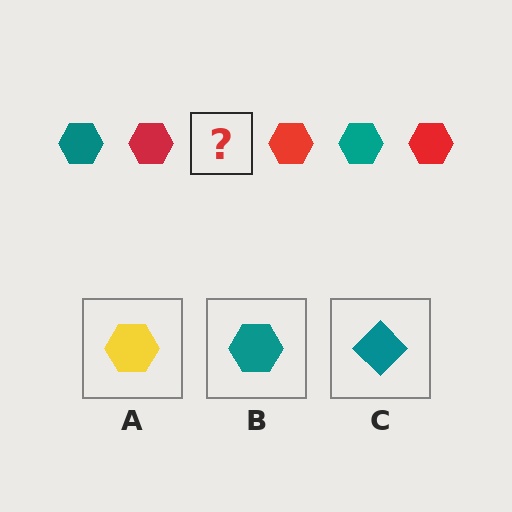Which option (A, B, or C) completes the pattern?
B.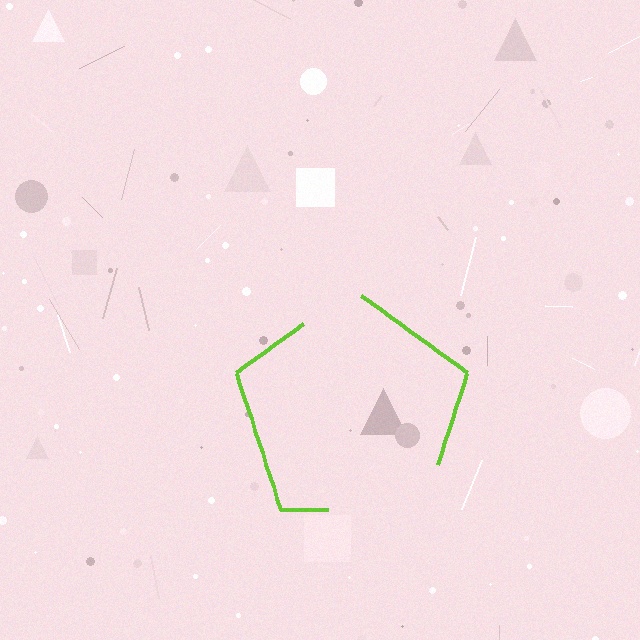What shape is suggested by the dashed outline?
The dashed outline suggests a pentagon.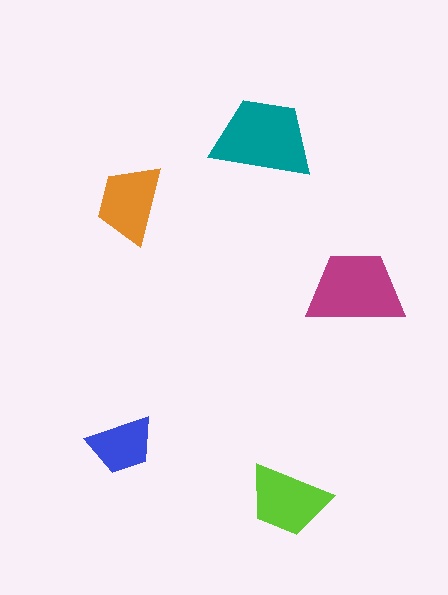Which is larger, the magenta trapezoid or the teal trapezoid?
The teal one.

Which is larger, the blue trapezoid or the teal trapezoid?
The teal one.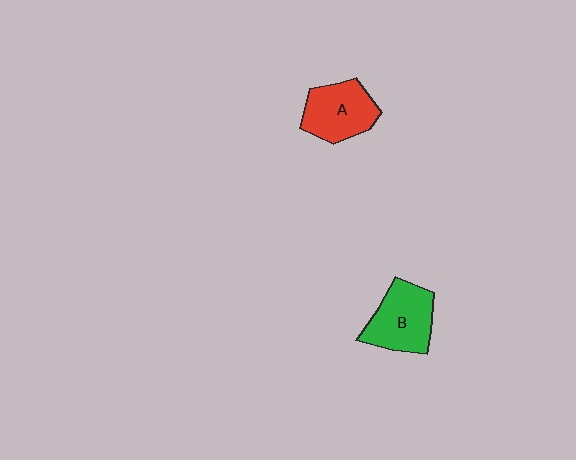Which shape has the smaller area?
Shape A (red).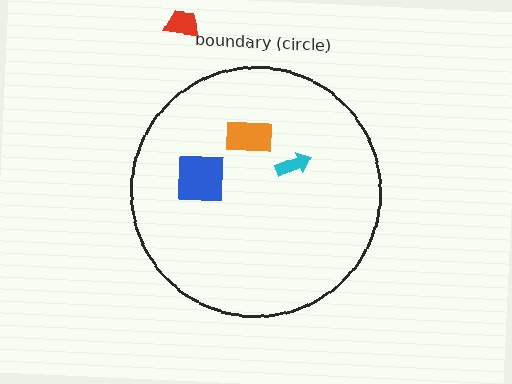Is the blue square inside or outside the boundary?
Inside.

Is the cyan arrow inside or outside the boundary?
Inside.